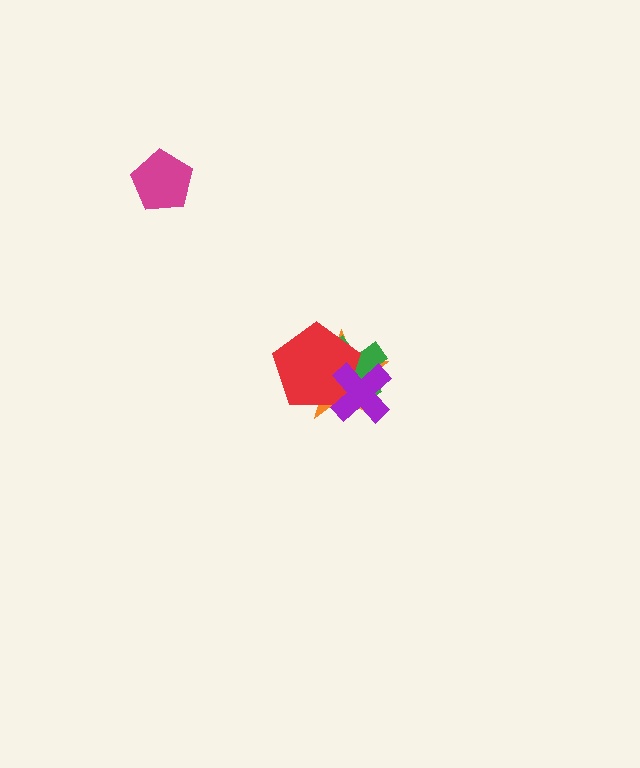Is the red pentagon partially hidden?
Yes, it is partially covered by another shape.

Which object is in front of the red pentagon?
The purple cross is in front of the red pentagon.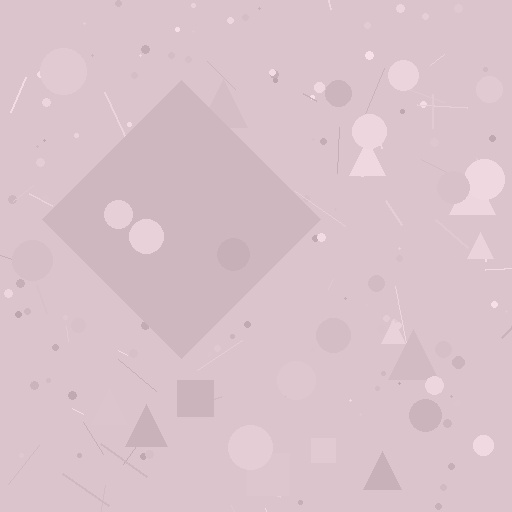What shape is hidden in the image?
A diamond is hidden in the image.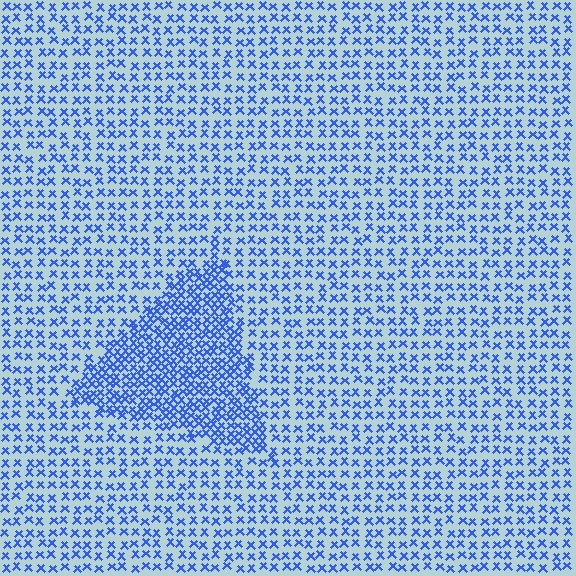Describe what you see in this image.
The image contains small blue elements arranged at two different densities. A triangle-shaped region is visible where the elements are more densely packed than the surrounding area.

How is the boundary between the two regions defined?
The boundary is defined by a change in element density (approximately 2.1x ratio). All elements are the same color, size, and shape.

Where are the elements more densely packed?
The elements are more densely packed inside the triangle boundary.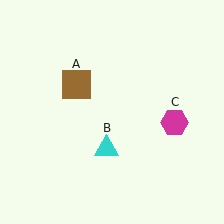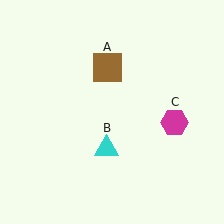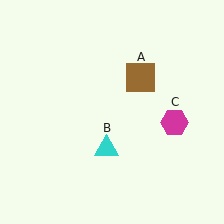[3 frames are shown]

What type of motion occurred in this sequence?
The brown square (object A) rotated clockwise around the center of the scene.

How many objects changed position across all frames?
1 object changed position: brown square (object A).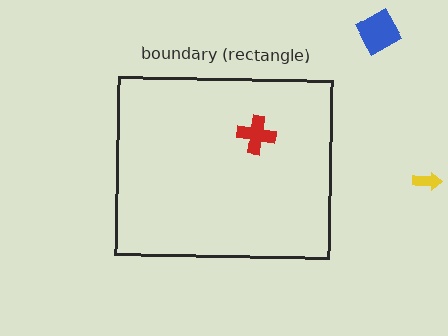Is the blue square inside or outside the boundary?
Outside.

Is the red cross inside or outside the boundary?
Inside.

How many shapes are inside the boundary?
1 inside, 2 outside.